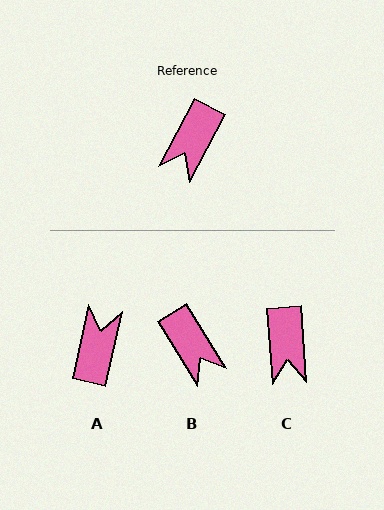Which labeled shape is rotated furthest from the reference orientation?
A, about 165 degrees away.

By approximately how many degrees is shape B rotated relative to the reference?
Approximately 59 degrees counter-clockwise.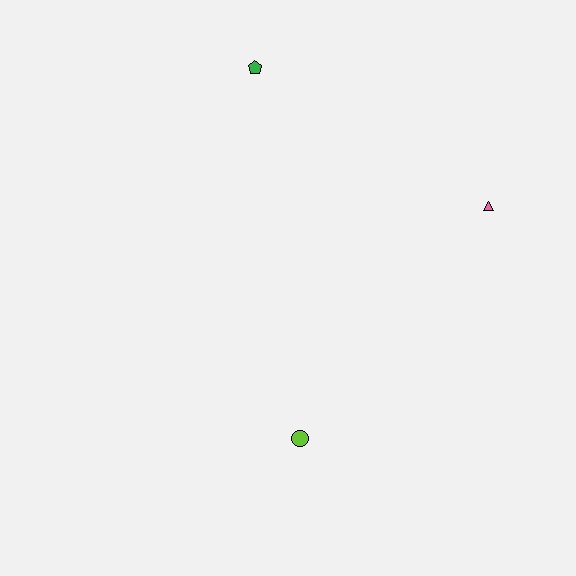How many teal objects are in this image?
There are no teal objects.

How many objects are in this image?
There are 3 objects.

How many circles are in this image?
There is 1 circle.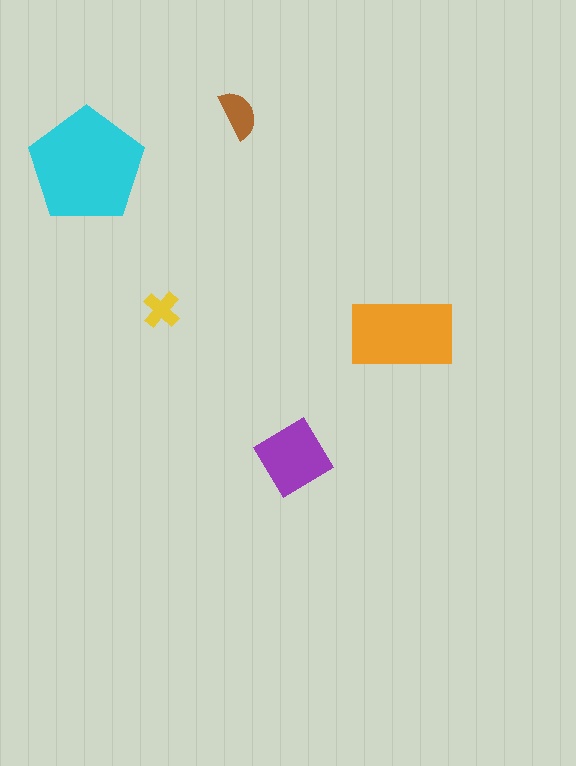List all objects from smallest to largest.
The yellow cross, the brown semicircle, the purple diamond, the orange rectangle, the cyan pentagon.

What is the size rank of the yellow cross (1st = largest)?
5th.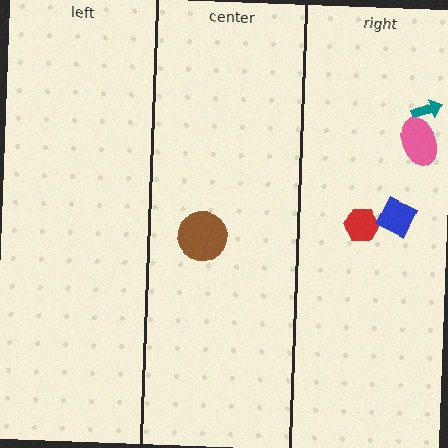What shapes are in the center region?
The brown circle.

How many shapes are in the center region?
1.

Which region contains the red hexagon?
The right region.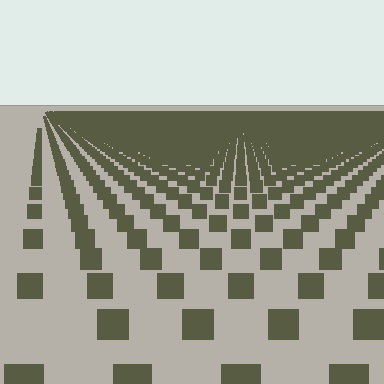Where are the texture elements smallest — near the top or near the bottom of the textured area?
Near the top.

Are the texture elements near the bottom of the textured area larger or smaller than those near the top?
Larger. Near the bottom, elements are closer to the viewer and appear at a bigger on-screen size.